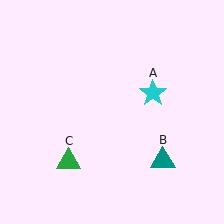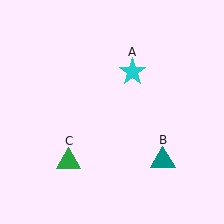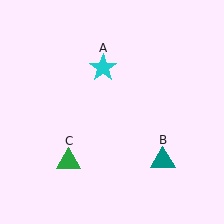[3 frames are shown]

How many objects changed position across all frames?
1 object changed position: cyan star (object A).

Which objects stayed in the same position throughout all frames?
Teal triangle (object B) and green triangle (object C) remained stationary.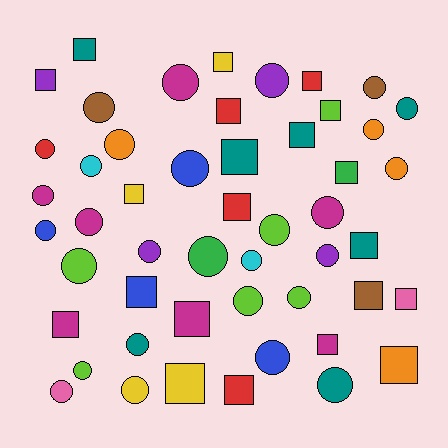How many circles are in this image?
There are 29 circles.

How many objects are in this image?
There are 50 objects.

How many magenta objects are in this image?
There are 7 magenta objects.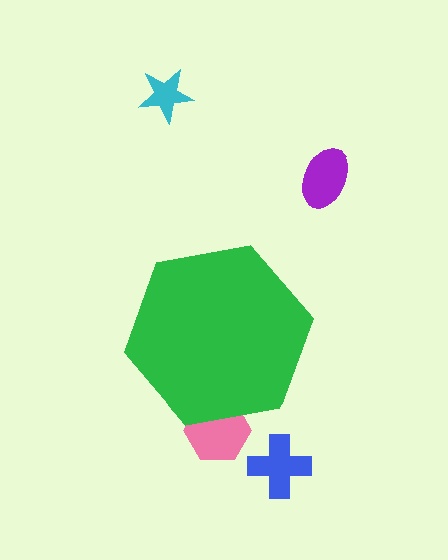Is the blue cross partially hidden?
No, the blue cross is fully visible.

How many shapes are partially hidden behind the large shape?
1 shape is partially hidden.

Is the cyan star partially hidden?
No, the cyan star is fully visible.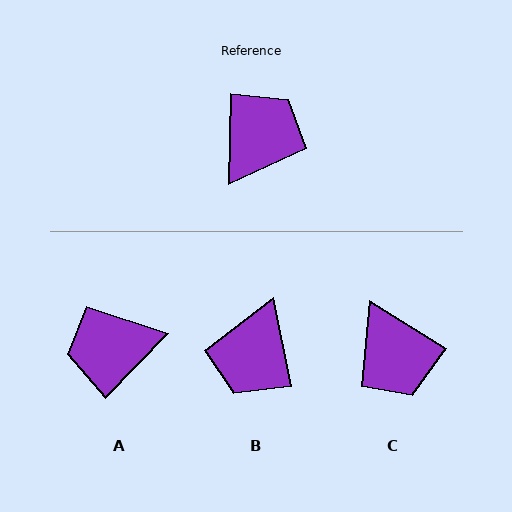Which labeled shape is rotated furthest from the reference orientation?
B, about 167 degrees away.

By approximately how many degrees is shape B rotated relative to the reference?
Approximately 167 degrees clockwise.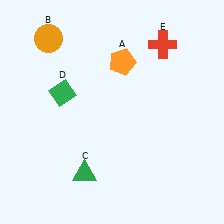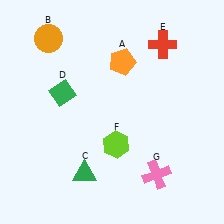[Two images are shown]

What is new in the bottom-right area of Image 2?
A pink cross (G) was added in the bottom-right area of Image 2.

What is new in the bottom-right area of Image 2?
A lime hexagon (F) was added in the bottom-right area of Image 2.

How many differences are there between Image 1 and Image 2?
There are 2 differences between the two images.